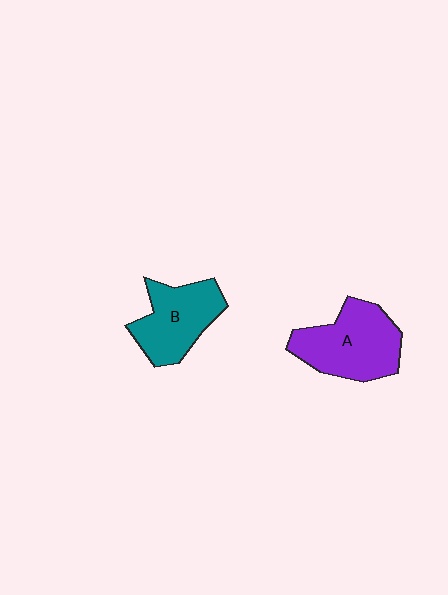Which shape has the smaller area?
Shape B (teal).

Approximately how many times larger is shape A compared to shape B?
Approximately 1.2 times.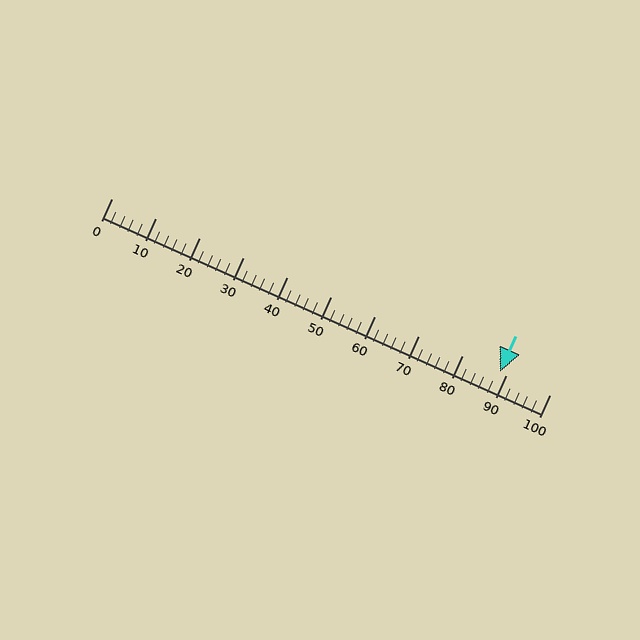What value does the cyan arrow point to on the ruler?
The cyan arrow points to approximately 89.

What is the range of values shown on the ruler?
The ruler shows values from 0 to 100.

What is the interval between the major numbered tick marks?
The major tick marks are spaced 10 units apart.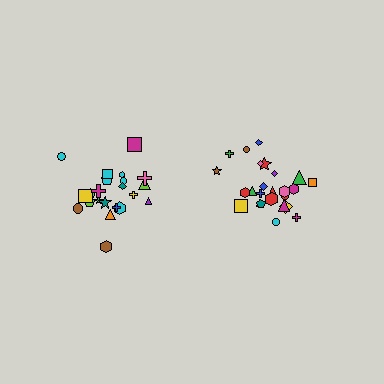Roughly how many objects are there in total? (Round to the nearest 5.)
Roughly 45 objects in total.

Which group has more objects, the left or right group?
The right group.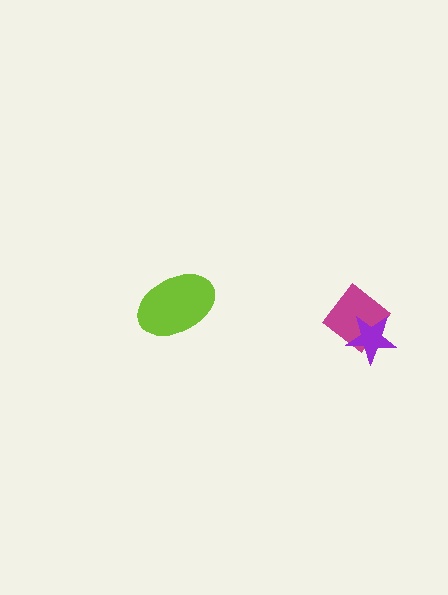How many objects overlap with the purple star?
1 object overlaps with the purple star.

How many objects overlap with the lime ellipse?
0 objects overlap with the lime ellipse.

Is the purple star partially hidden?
No, no other shape covers it.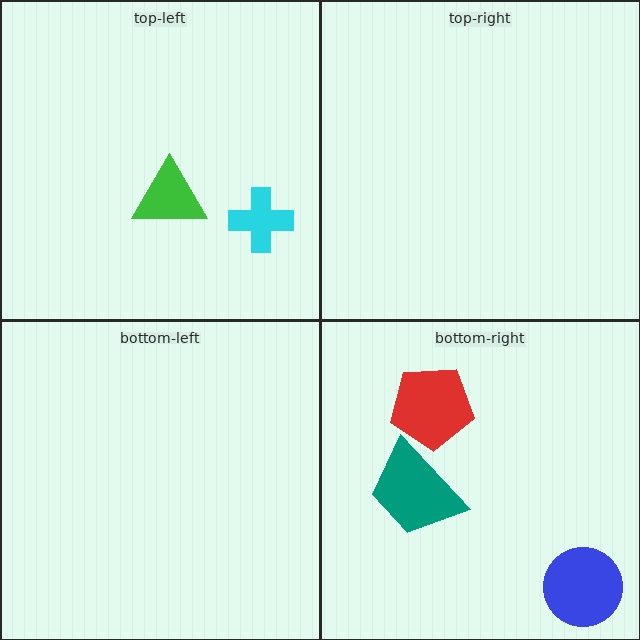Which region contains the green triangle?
The top-left region.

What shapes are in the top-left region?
The cyan cross, the green triangle.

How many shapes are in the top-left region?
2.